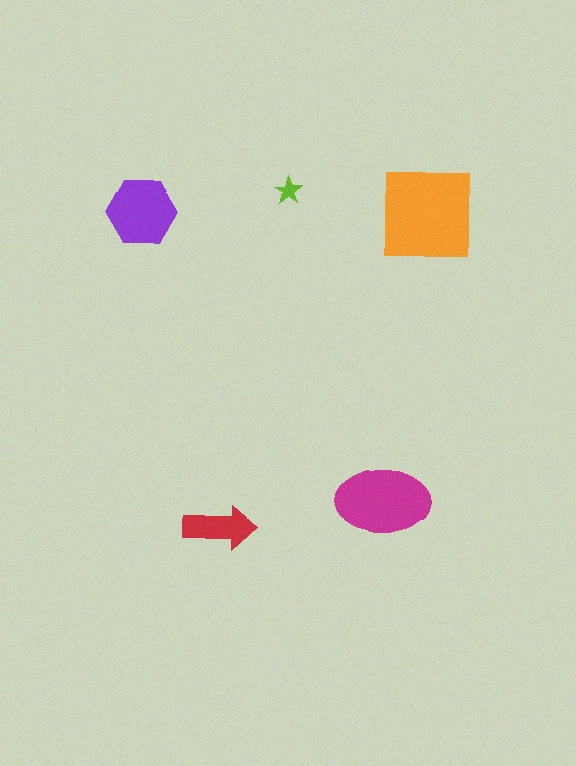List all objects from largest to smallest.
The orange square, the magenta ellipse, the purple hexagon, the red arrow, the lime star.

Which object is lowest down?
The red arrow is bottommost.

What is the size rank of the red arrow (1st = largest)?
4th.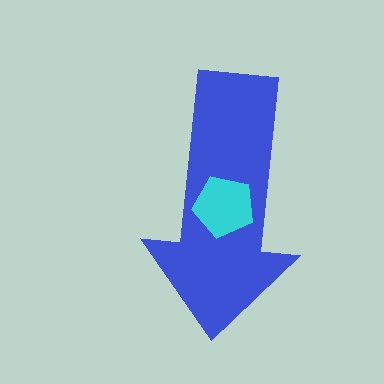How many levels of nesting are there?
2.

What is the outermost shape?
The blue arrow.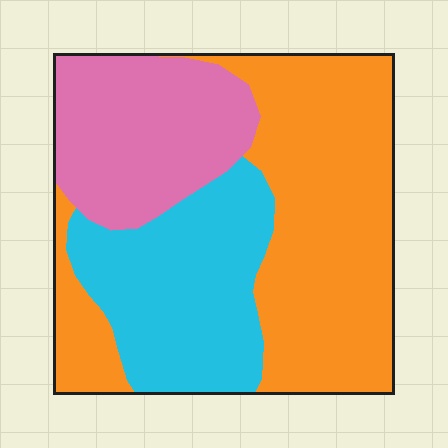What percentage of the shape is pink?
Pink covers about 25% of the shape.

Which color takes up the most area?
Orange, at roughly 45%.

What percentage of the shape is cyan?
Cyan covers around 30% of the shape.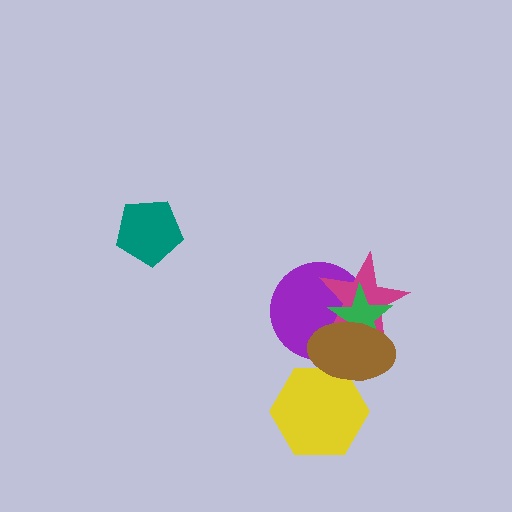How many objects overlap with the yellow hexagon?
1 object overlaps with the yellow hexagon.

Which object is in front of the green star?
The brown ellipse is in front of the green star.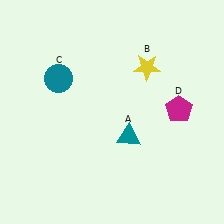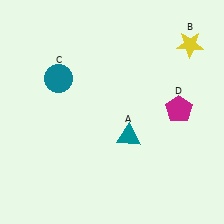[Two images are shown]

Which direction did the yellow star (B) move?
The yellow star (B) moved right.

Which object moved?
The yellow star (B) moved right.